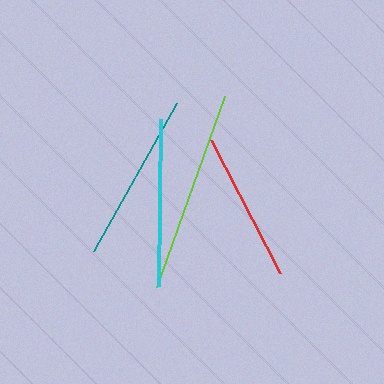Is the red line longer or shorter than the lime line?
The lime line is longer than the red line.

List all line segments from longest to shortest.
From longest to shortest: lime, teal, cyan, red.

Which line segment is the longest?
The lime line is the longest at approximately 203 pixels.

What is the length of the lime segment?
The lime segment is approximately 203 pixels long.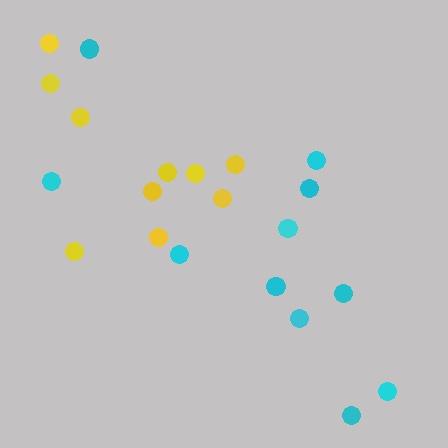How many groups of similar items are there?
There are 2 groups: one group of cyan circles (11) and one group of yellow circles (10).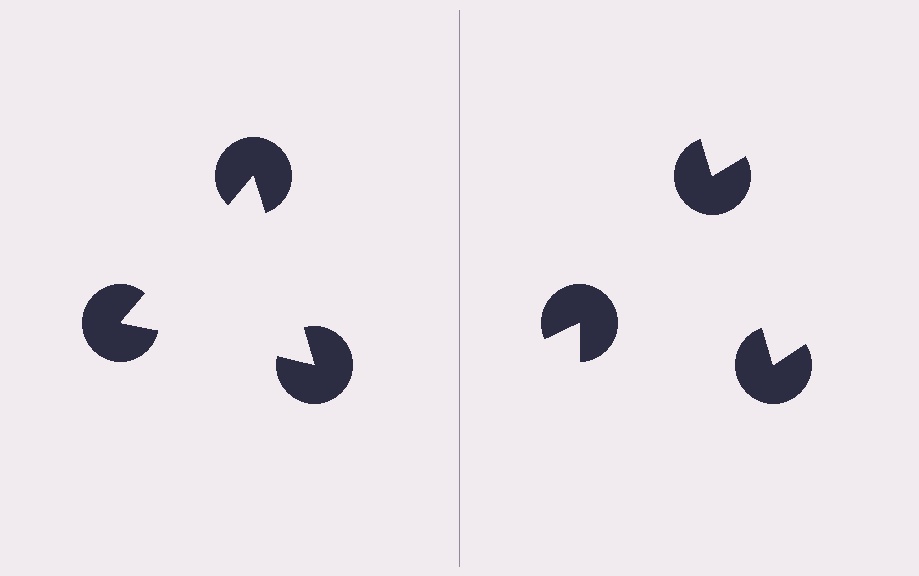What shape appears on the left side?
An illusory triangle.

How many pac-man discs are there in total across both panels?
6 — 3 on each side.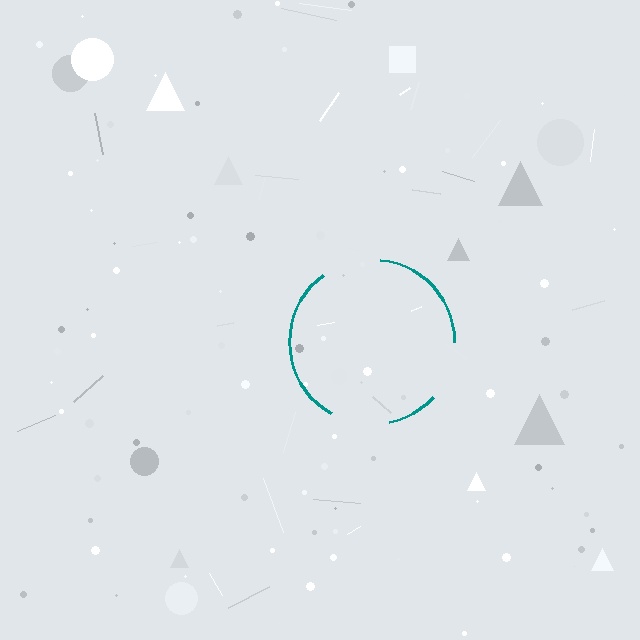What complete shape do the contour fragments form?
The contour fragments form a circle.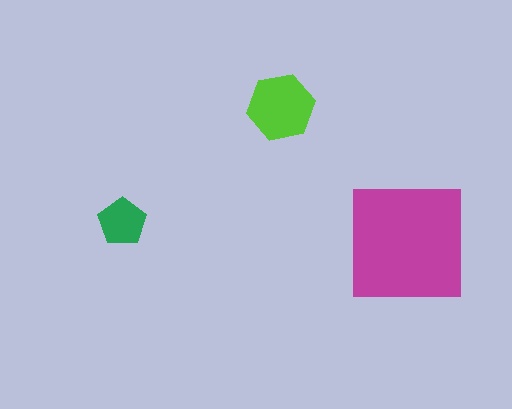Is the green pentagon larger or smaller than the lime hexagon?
Smaller.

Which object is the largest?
The magenta square.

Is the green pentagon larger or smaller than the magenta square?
Smaller.